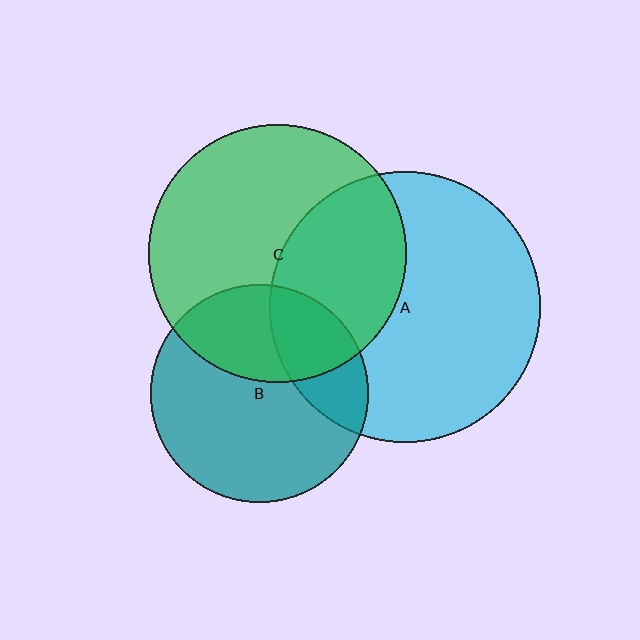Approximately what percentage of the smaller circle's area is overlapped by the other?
Approximately 35%.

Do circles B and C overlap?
Yes.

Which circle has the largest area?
Circle A (cyan).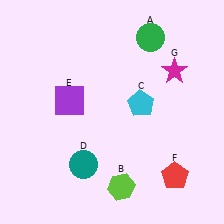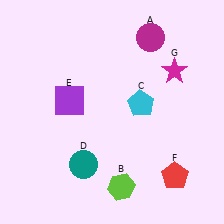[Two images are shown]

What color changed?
The circle (A) changed from green in Image 1 to magenta in Image 2.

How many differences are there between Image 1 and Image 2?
There is 1 difference between the two images.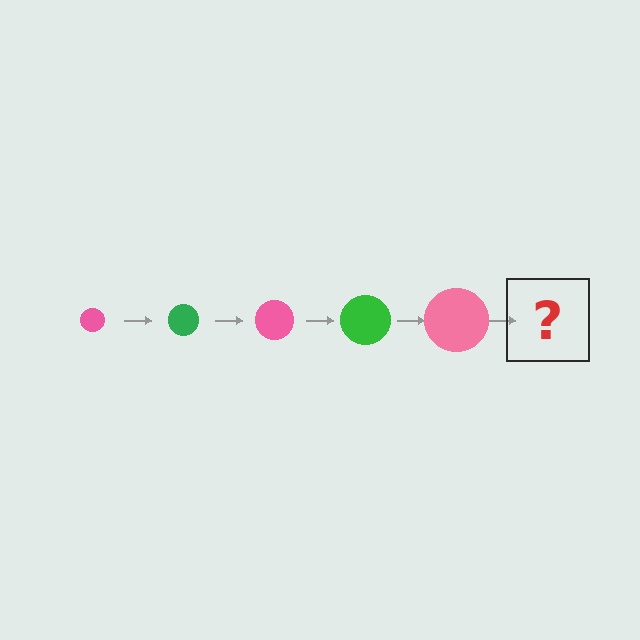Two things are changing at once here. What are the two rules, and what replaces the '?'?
The two rules are that the circle grows larger each step and the color cycles through pink and green. The '?' should be a green circle, larger than the previous one.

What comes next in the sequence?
The next element should be a green circle, larger than the previous one.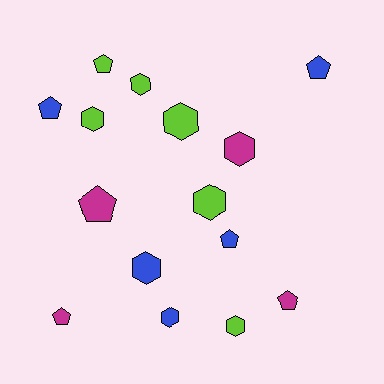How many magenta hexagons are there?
There is 1 magenta hexagon.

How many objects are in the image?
There are 15 objects.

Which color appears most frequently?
Lime, with 6 objects.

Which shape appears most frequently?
Hexagon, with 8 objects.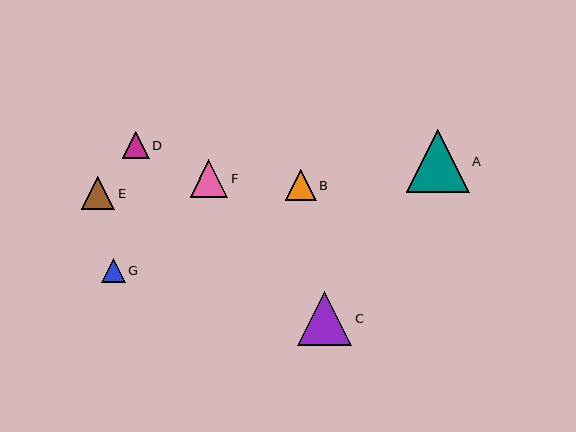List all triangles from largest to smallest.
From largest to smallest: A, C, F, E, B, D, G.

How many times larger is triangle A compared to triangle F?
Triangle A is approximately 1.7 times the size of triangle F.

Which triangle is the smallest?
Triangle G is the smallest with a size of approximately 23 pixels.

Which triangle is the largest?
Triangle A is the largest with a size of approximately 63 pixels.